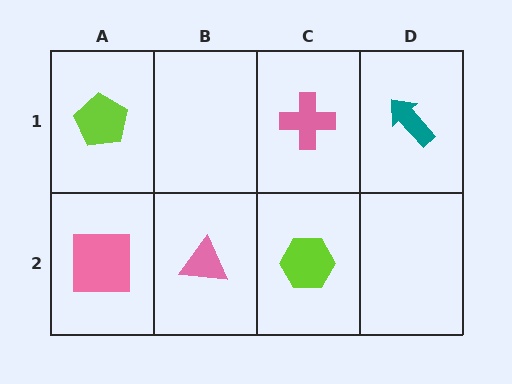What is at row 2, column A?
A pink square.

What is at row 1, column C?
A pink cross.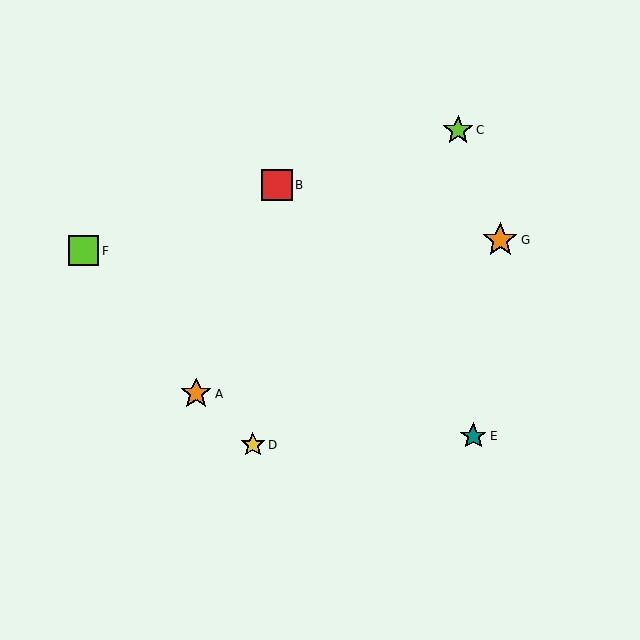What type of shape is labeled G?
Shape G is an orange star.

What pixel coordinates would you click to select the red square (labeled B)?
Click at (277, 185) to select the red square B.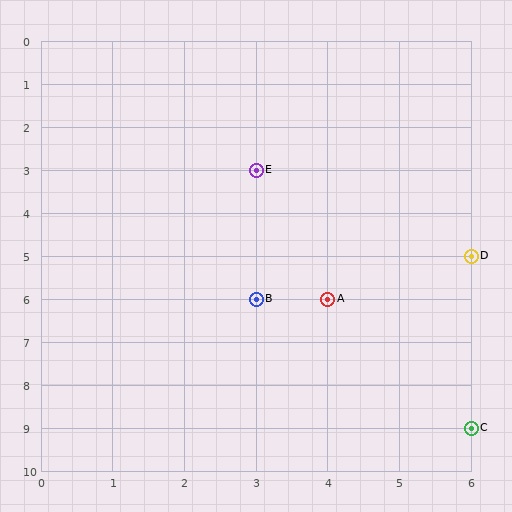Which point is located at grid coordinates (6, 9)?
Point C is at (6, 9).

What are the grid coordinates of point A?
Point A is at grid coordinates (4, 6).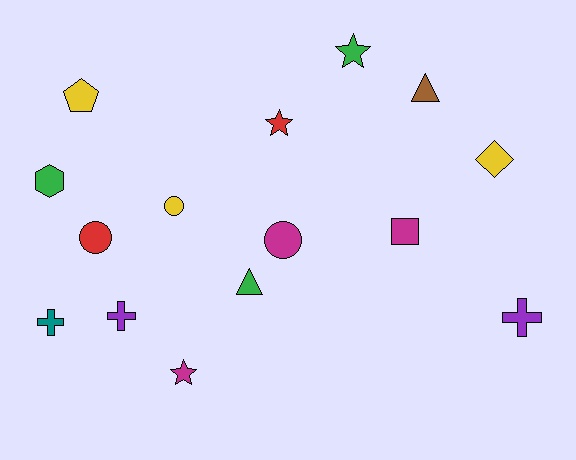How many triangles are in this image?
There are 2 triangles.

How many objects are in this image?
There are 15 objects.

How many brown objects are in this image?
There is 1 brown object.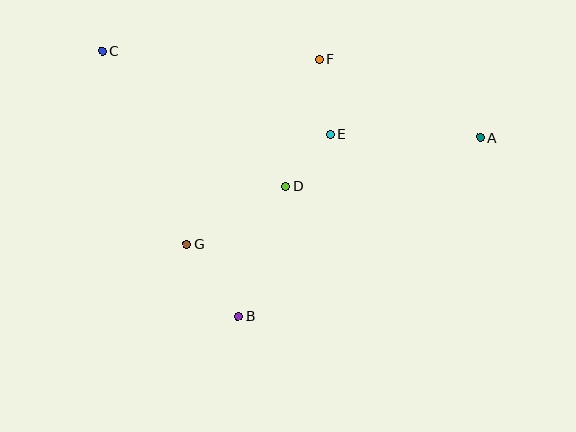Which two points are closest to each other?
Points D and E are closest to each other.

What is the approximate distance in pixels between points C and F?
The distance between C and F is approximately 217 pixels.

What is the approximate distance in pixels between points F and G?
The distance between F and G is approximately 227 pixels.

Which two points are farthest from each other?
Points A and C are farthest from each other.